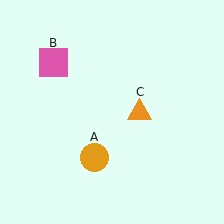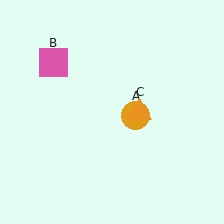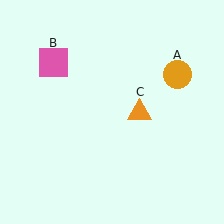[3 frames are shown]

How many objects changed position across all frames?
1 object changed position: orange circle (object A).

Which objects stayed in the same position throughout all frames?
Pink square (object B) and orange triangle (object C) remained stationary.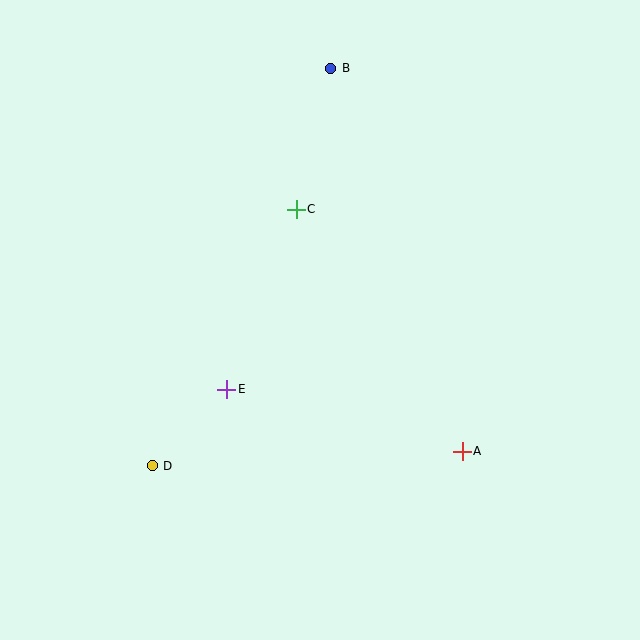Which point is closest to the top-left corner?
Point B is closest to the top-left corner.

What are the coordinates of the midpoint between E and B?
The midpoint between E and B is at (279, 229).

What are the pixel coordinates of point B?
Point B is at (331, 68).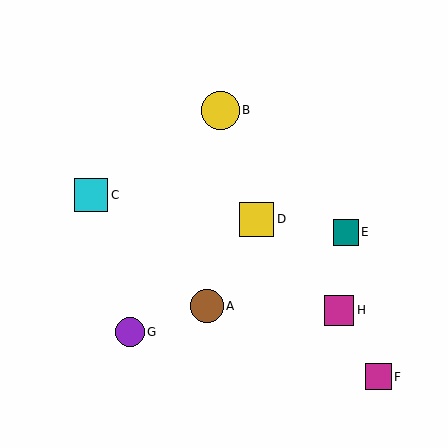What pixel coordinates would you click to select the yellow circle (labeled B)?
Click at (220, 110) to select the yellow circle B.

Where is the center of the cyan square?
The center of the cyan square is at (91, 195).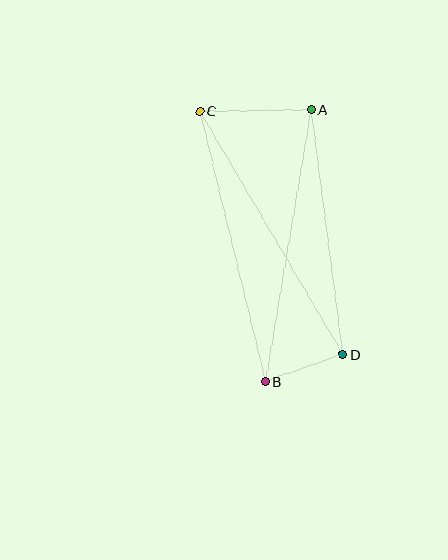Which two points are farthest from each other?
Points C and D are farthest from each other.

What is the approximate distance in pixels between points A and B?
The distance between A and B is approximately 275 pixels.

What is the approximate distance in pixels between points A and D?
The distance between A and D is approximately 247 pixels.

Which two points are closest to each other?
Points B and D are closest to each other.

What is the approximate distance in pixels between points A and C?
The distance between A and C is approximately 111 pixels.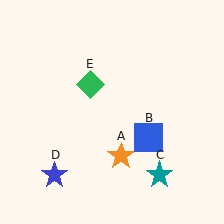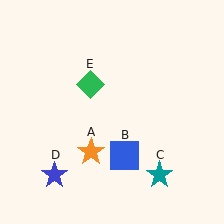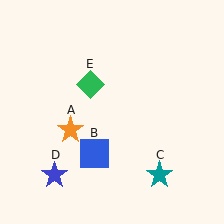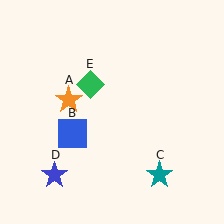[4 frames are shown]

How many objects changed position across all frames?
2 objects changed position: orange star (object A), blue square (object B).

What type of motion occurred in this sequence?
The orange star (object A), blue square (object B) rotated clockwise around the center of the scene.